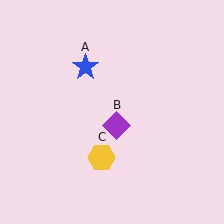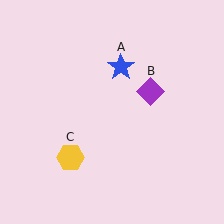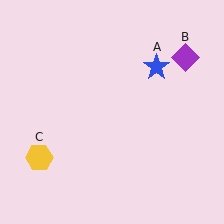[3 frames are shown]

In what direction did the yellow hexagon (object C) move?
The yellow hexagon (object C) moved left.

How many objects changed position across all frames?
3 objects changed position: blue star (object A), purple diamond (object B), yellow hexagon (object C).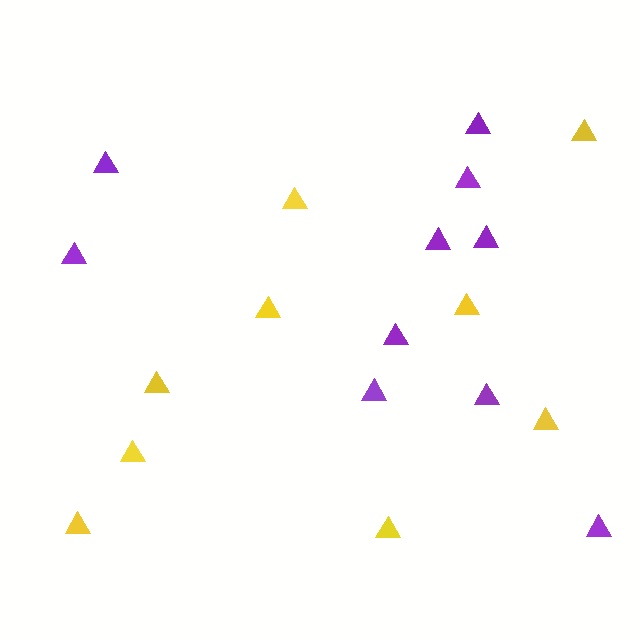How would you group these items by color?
There are 2 groups: one group of purple triangles (10) and one group of yellow triangles (9).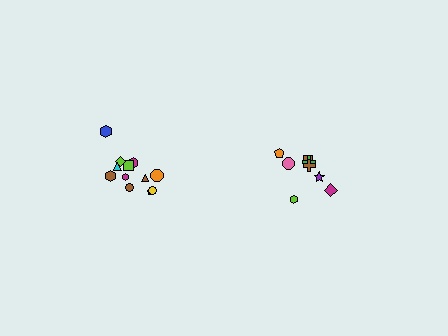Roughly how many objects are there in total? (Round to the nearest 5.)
Roughly 20 objects in total.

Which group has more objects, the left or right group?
The left group.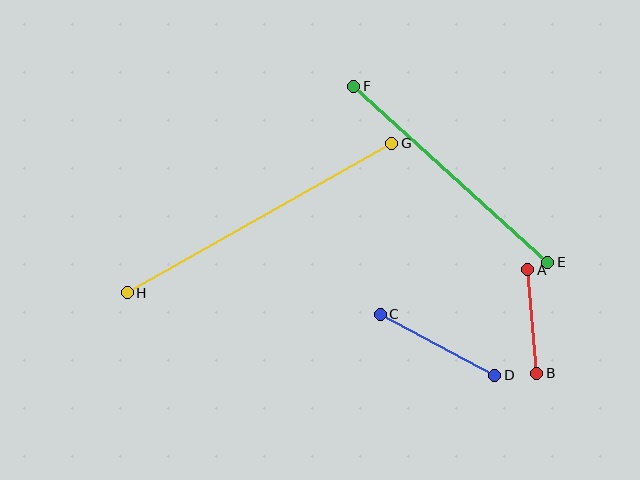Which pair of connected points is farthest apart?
Points G and H are farthest apart.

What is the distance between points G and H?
The distance is approximately 304 pixels.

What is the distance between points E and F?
The distance is approximately 262 pixels.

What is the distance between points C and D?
The distance is approximately 130 pixels.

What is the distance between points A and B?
The distance is approximately 104 pixels.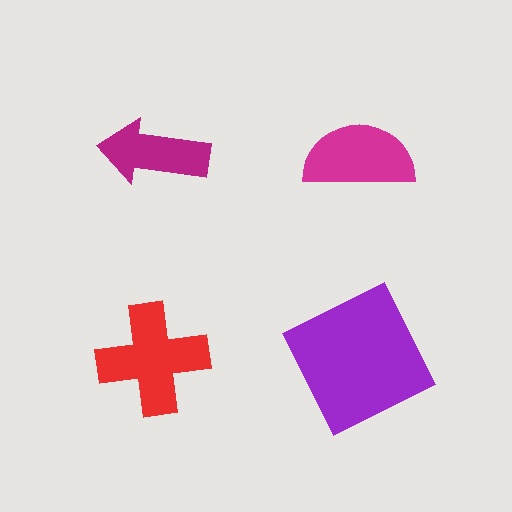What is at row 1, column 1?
A magenta arrow.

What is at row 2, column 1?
A red cross.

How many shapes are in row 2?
2 shapes.